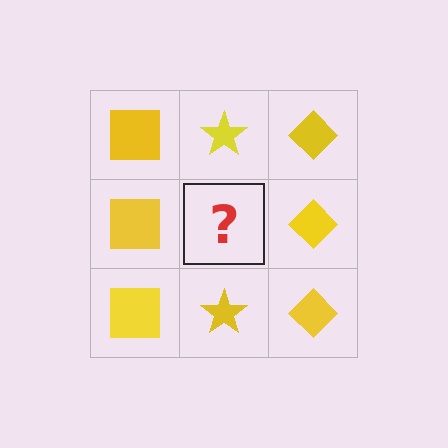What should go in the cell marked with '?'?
The missing cell should contain a yellow star.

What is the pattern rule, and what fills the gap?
The rule is that each column has a consistent shape. The gap should be filled with a yellow star.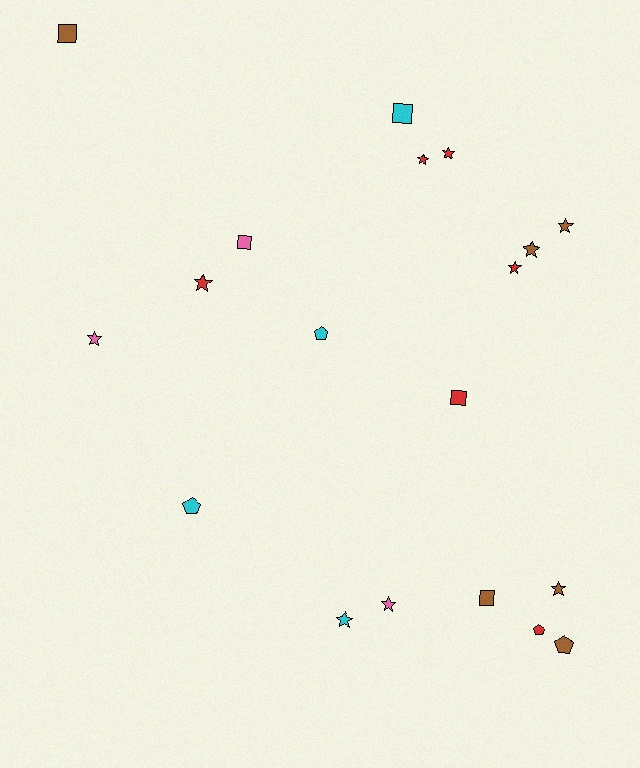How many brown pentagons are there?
There is 1 brown pentagon.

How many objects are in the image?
There are 19 objects.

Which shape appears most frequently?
Star, with 10 objects.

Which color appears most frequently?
Red, with 6 objects.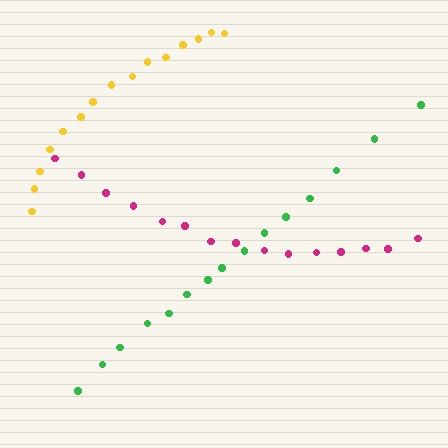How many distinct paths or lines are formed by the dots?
There are 3 distinct paths.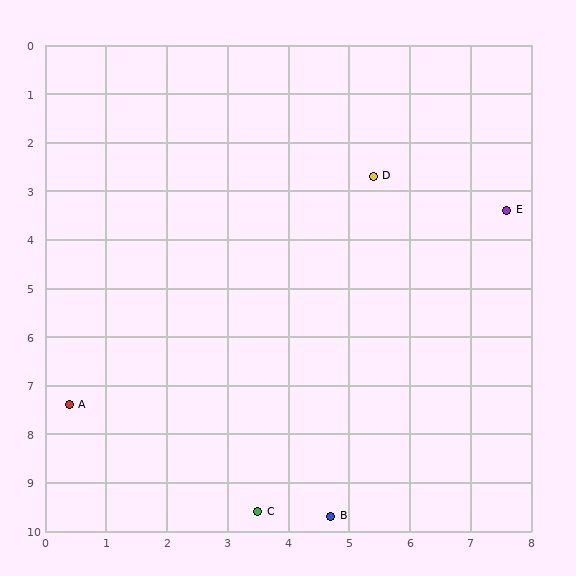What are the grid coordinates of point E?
Point E is at approximately (7.6, 3.4).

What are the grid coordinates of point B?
Point B is at approximately (4.7, 9.7).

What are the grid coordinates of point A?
Point A is at approximately (0.4, 7.4).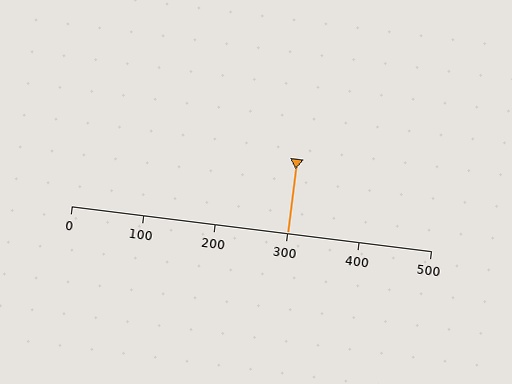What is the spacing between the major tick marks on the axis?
The major ticks are spaced 100 apart.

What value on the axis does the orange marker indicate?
The marker indicates approximately 300.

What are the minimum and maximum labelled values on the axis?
The axis runs from 0 to 500.